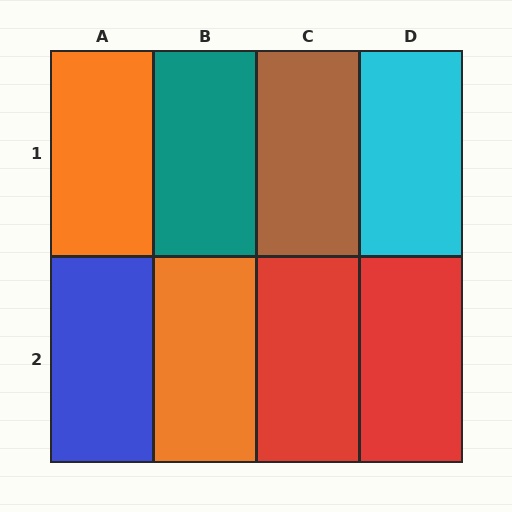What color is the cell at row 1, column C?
Brown.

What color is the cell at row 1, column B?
Teal.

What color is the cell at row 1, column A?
Orange.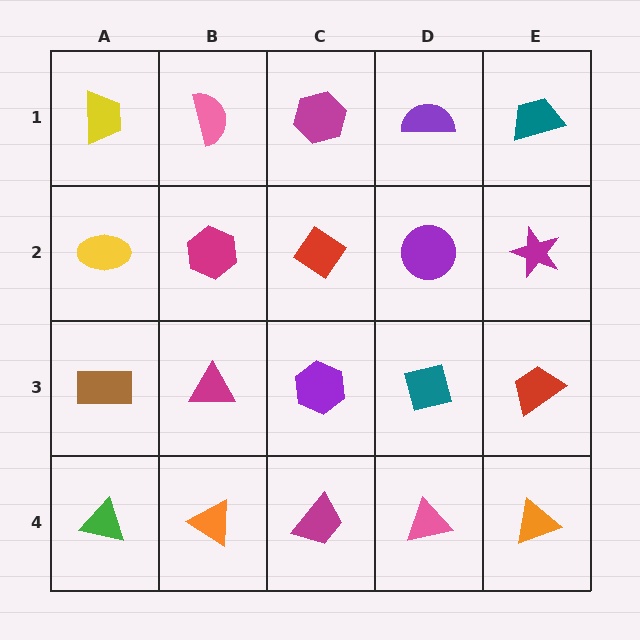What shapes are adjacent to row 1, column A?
A yellow ellipse (row 2, column A), a pink semicircle (row 1, column B).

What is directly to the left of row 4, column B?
A green triangle.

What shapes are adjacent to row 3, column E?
A magenta star (row 2, column E), an orange triangle (row 4, column E), a teal square (row 3, column D).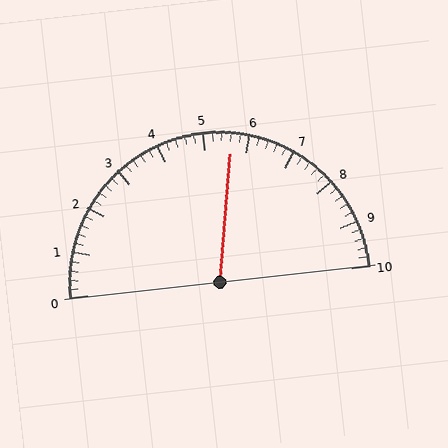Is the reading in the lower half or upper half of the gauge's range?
The reading is in the upper half of the range (0 to 10).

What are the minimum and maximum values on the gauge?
The gauge ranges from 0 to 10.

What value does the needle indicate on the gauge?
The needle indicates approximately 5.6.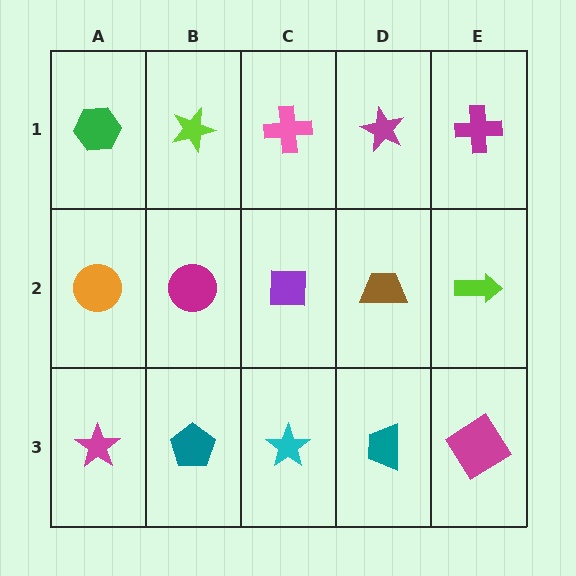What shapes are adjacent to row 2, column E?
A magenta cross (row 1, column E), a magenta diamond (row 3, column E), a brown trapezoid (row 2, column D).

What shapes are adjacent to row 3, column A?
An orange circle (row 2, column A), a teal pentagon (row 3, column B).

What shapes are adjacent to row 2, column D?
A magenta star (row 1, column D), a teal trapezoid (row 3, column D), a purple square (row 2, column C), a lime arrow (row 2, column E).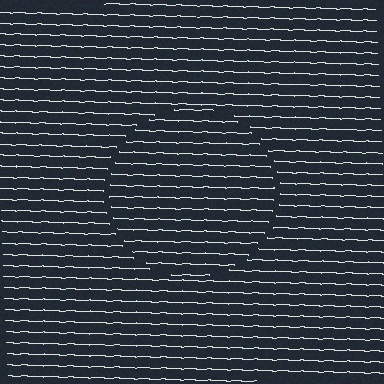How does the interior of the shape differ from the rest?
The interior of the shape contains the same grating, shifted by half a period — the contour is defined by the phase discontinuity where line-ends from the inner and outer gratings abut.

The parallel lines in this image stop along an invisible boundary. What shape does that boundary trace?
An illusory circle. The interior of the shape contains the same grating, shifted by half a period — the contour is defined by the phase discontinuity where line-ends from the inner and outer gratings abut.